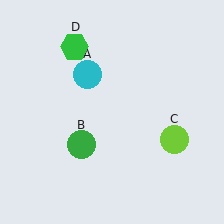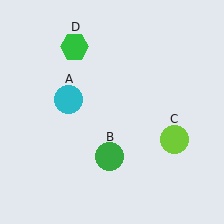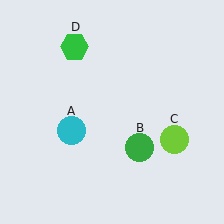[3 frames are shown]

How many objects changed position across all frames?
2 objects changed position: cyan circle (object A), green circle (object B).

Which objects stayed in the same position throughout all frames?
Lime circle (object C) and green hexagon (object D) remained stationary.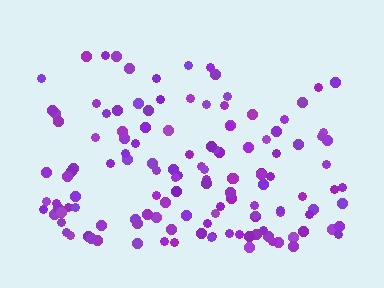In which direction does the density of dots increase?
From top to bottom, with the bottom side densest.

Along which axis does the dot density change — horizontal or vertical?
Vertical.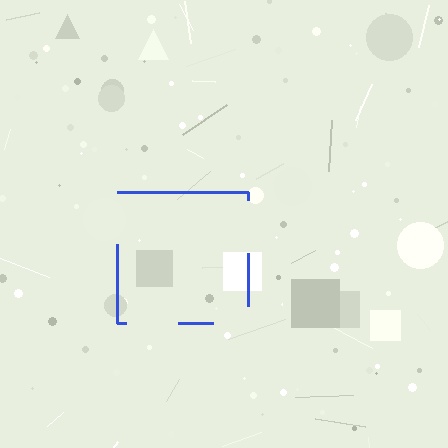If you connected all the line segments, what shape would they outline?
They would outline a square.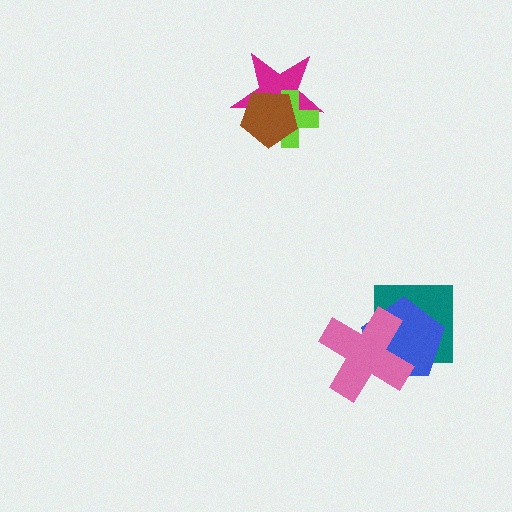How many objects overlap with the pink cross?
2 objects overlap with the pink cross.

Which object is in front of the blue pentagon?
The pink cross is in front of the blue pentagon.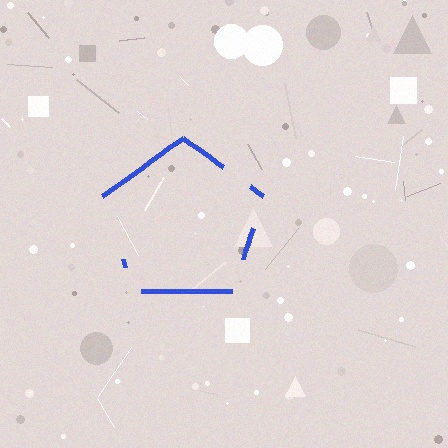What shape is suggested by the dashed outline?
The dashed outline suggests a pentagon.